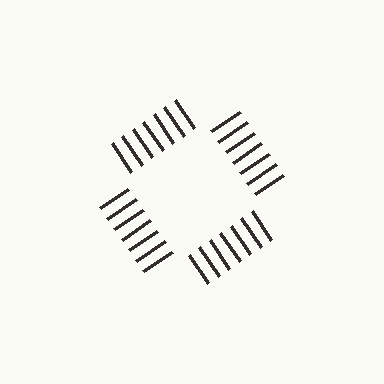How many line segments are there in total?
28 — 7 along each of the 4 edges.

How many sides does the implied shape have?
4 sides — the line-ends trace a square.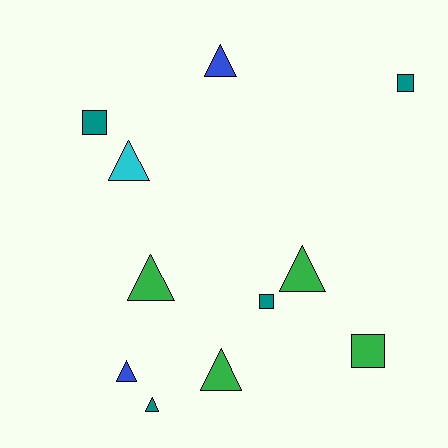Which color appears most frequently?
Teal, with 4 objects.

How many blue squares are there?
There are no blue squares.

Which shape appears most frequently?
Triangle, with 7 objects.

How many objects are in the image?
There are 11 objects.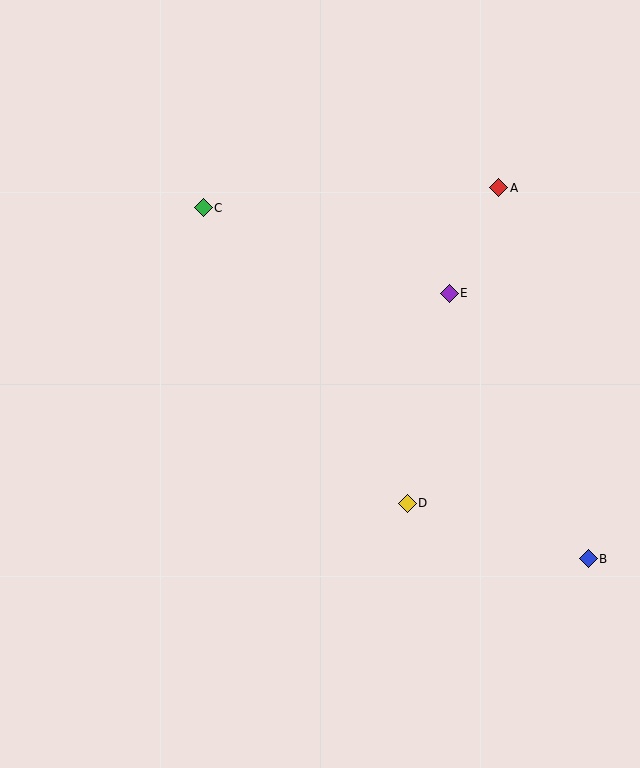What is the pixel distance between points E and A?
The distance between E and A is 116 pixels.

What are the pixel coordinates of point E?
Point E is at (449, 293).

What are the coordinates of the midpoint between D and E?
The midpoint between D and E is at (428, 398).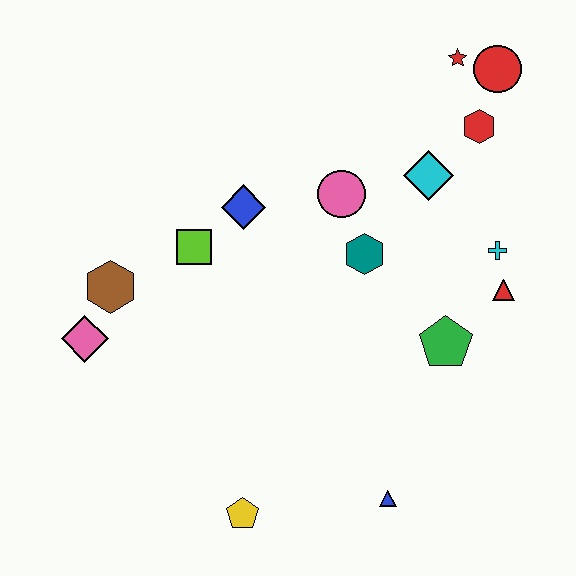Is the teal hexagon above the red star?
No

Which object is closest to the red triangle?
The cyan cross is closest to the red triangle.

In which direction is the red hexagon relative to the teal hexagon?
The red hexagon is above the teal hexagon.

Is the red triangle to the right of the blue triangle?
Yes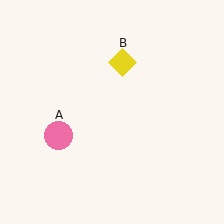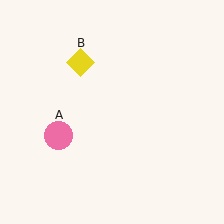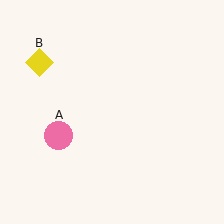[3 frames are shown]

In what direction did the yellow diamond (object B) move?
The yellow diamond (object B) moved left.